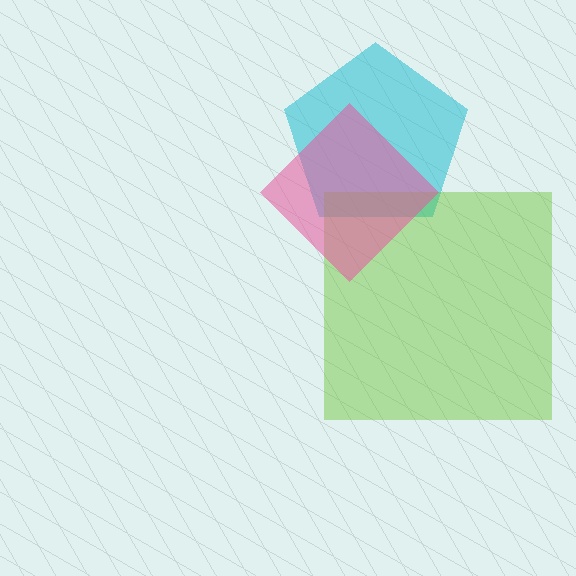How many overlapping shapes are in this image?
There are 3 overlapping shapes in the image.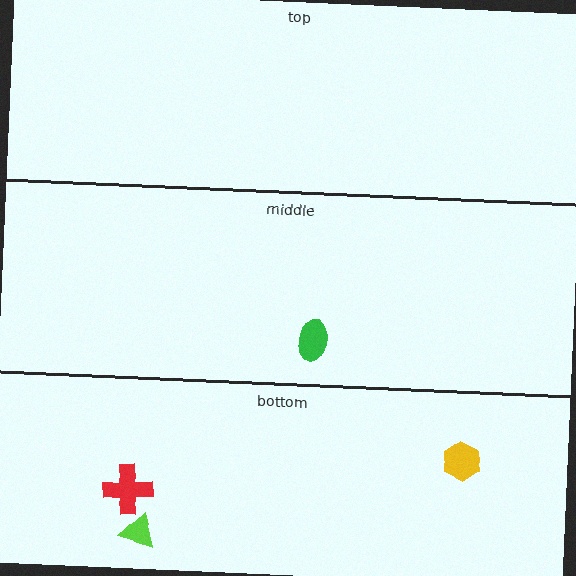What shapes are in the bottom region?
The lime triangle, the red cross, the yellow hexagon.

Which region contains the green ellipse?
The middle region.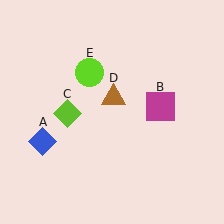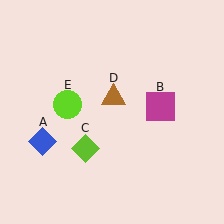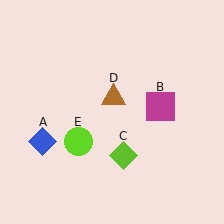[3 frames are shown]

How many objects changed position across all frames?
2 objects changed position: lime diamond (object C), lime circle (object E).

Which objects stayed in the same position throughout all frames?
Blue diamond (object A) and magenta square (object B) and brown triangle (object D) remained stationary.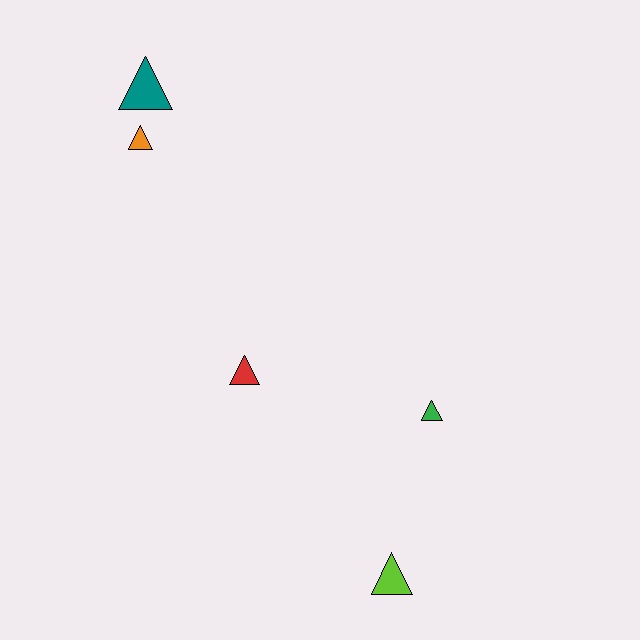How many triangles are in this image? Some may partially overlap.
There are 5 triangles.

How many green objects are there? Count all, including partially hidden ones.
There is 1 green object.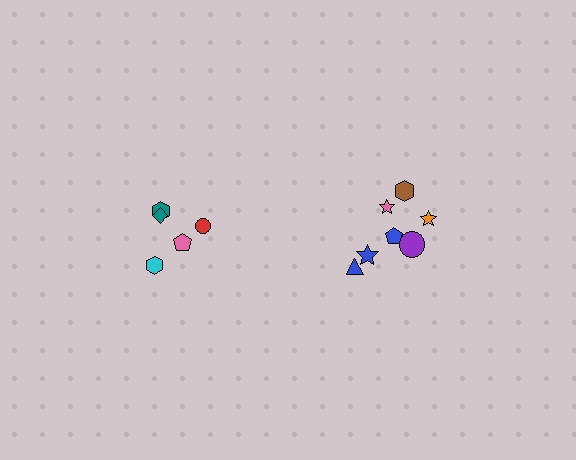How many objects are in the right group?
There are 7 objects.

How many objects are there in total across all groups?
There are 12 objects.